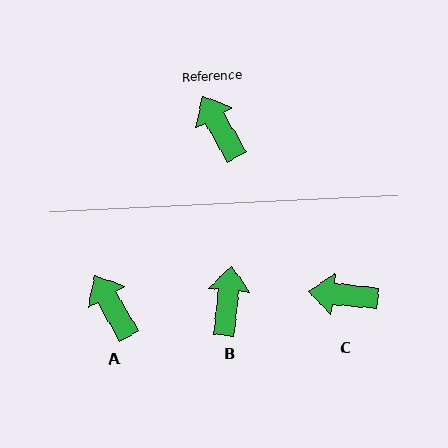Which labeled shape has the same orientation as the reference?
A.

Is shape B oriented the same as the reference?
No, it is off by about 36 degrees.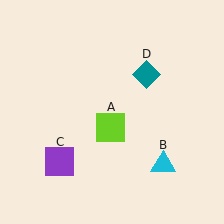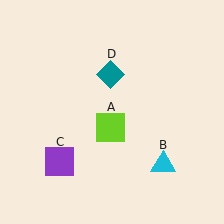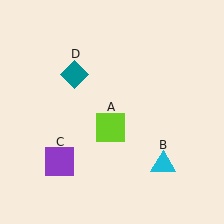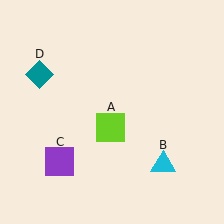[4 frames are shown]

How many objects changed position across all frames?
1 object changed position: teal diamond (object D).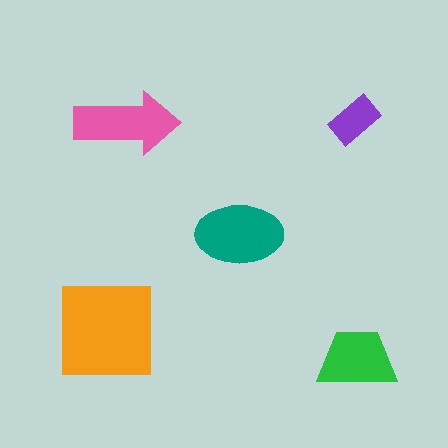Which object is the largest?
The orange square.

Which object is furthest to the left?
The orange square is leftmost.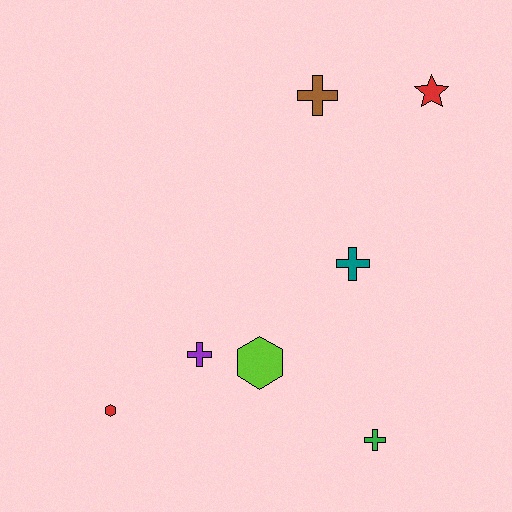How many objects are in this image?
There are 7 objects.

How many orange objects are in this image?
There are no orange objects.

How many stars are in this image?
There is 1 star.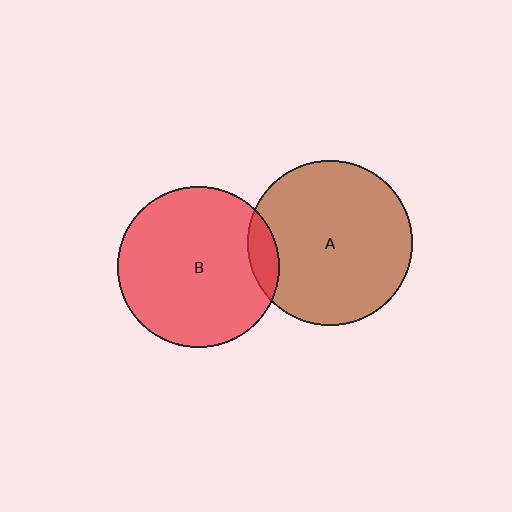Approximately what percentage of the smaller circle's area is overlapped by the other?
Approximately 10%.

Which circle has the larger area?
Circle A (brown).